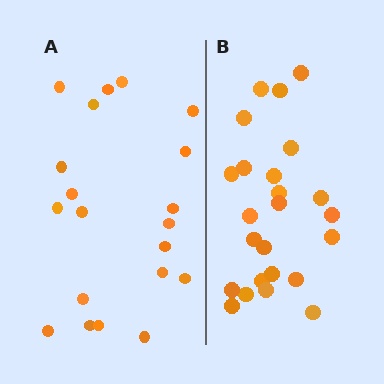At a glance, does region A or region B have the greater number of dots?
Region B (the right region) has more dots.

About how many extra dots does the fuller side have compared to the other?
Region B has about 4 more dots than region A.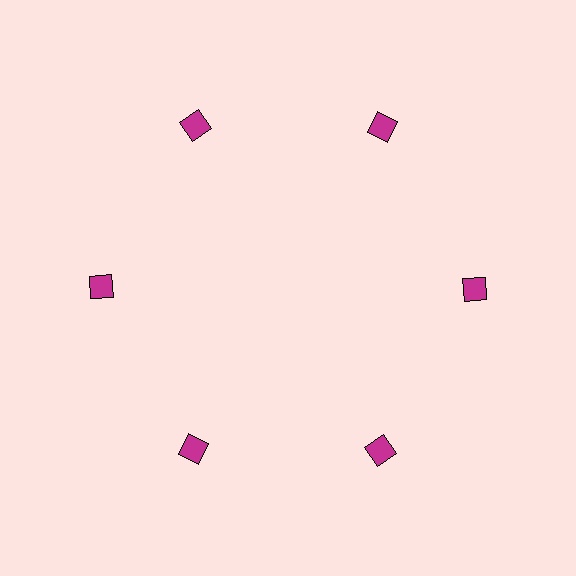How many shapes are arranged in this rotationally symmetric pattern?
There are 6 shapes, arranged in 6 groups of 1.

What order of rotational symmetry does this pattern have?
This pattern has 6-fold rotational symmetry.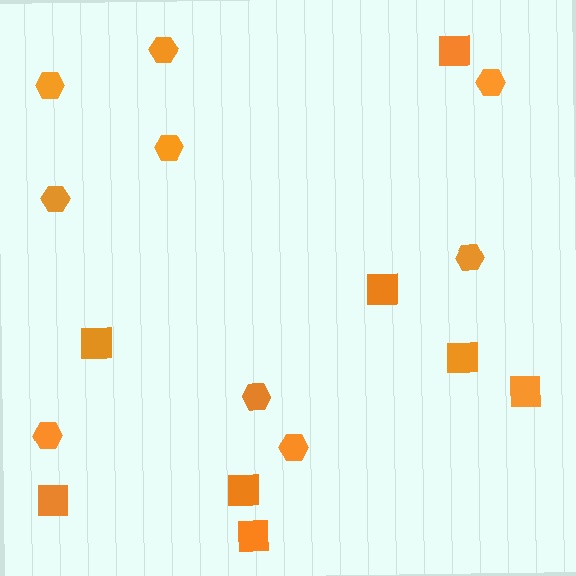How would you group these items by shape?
There are 2 groups: one group of hexagons (9) and one group of squares (8).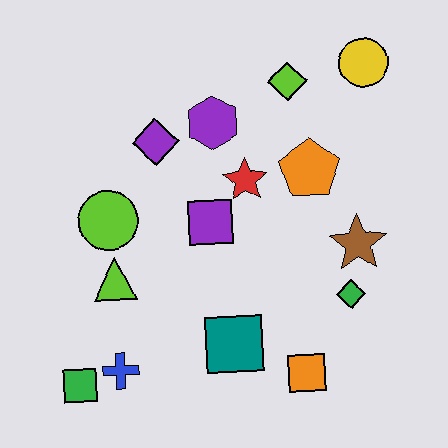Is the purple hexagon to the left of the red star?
Yes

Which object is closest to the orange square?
The teal square is closest to the orange square.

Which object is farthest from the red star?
The green square is farthest from the red star.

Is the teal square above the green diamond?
No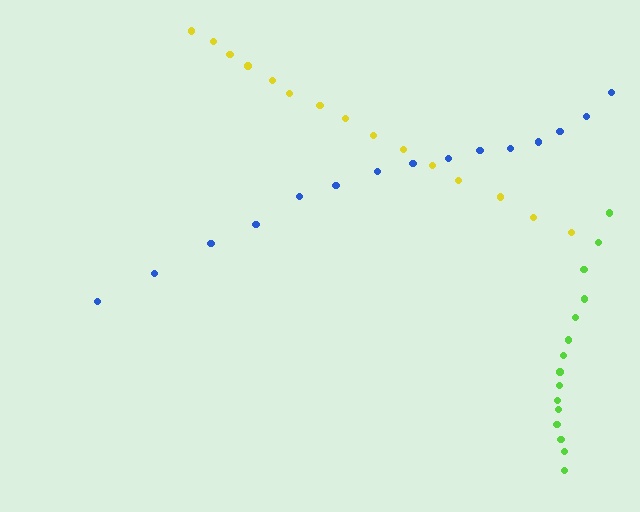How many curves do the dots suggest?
There are 3 distinct paths.